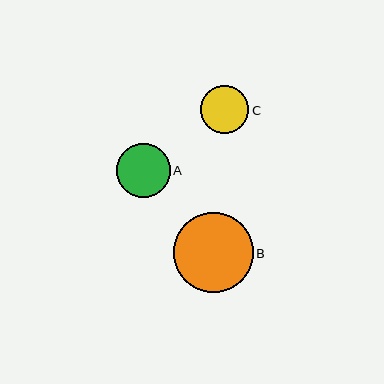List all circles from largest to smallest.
From largest to smallest: B, A, C.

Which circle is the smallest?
Circle C is the smallest with a size of approximately 48 pixels.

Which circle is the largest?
Circle B is the largest with a size of approximately 79 pixels.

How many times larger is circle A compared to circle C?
Circle A is approximately 1.1 times the size of circle C.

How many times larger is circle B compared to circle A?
Circle B is approximately 1.5 times the size of circle A.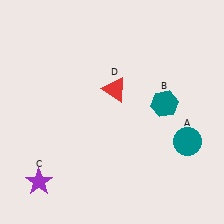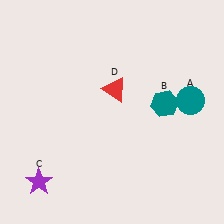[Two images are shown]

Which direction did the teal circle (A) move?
The teal circle (A) moved up.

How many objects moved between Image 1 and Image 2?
1 object moved between the two images.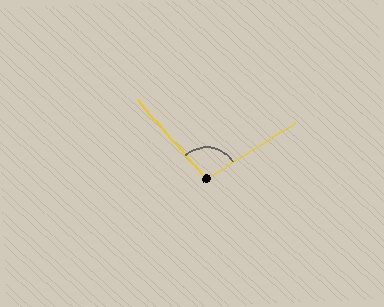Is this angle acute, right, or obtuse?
It is obtuse.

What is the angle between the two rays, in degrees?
Approximately 99 degrees.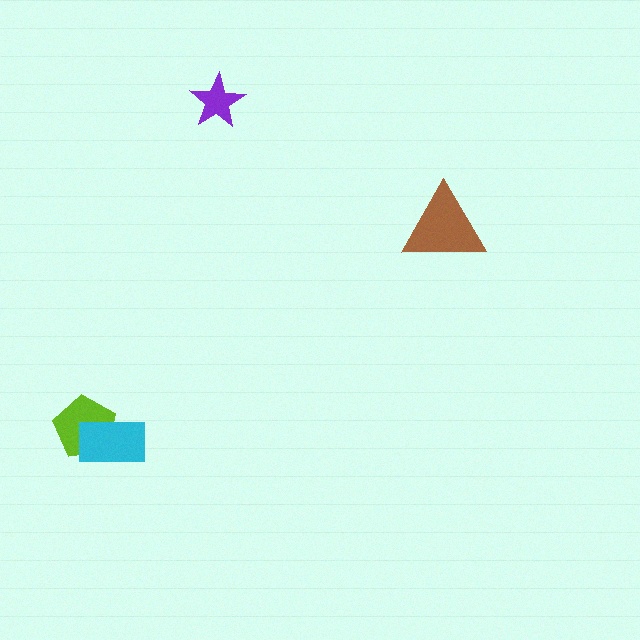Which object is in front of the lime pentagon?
The cyan rectangle is in front of the lime pentagon.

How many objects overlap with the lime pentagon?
1 object overlaps with the lime pentagon.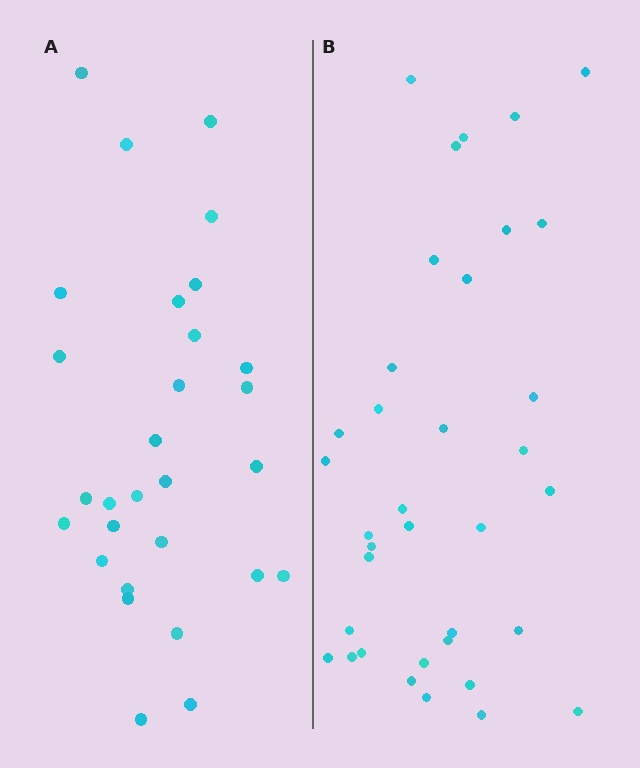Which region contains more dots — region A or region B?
Region B (the right region) has more dots.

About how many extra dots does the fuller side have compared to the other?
Region B has roughly 8 or so more dots than region A.